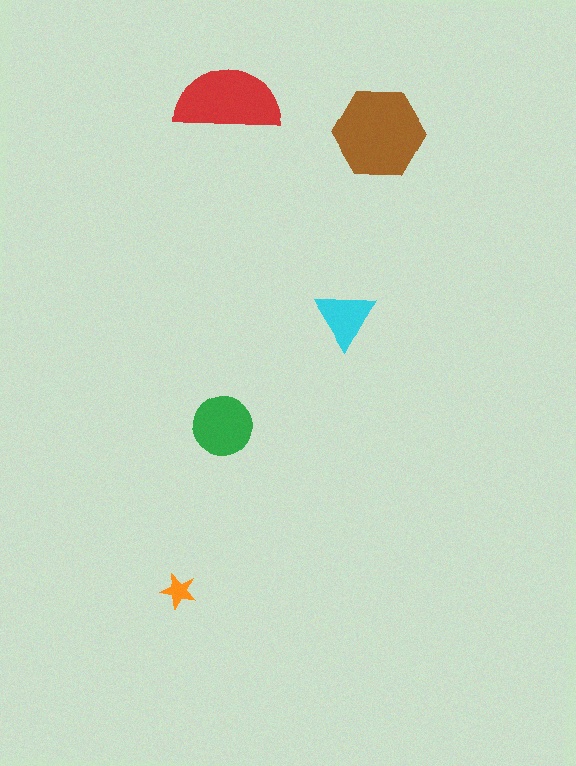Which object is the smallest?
The orange star.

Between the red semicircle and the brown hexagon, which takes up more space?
The brown hexagon.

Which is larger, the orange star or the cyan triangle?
The cyan triangle.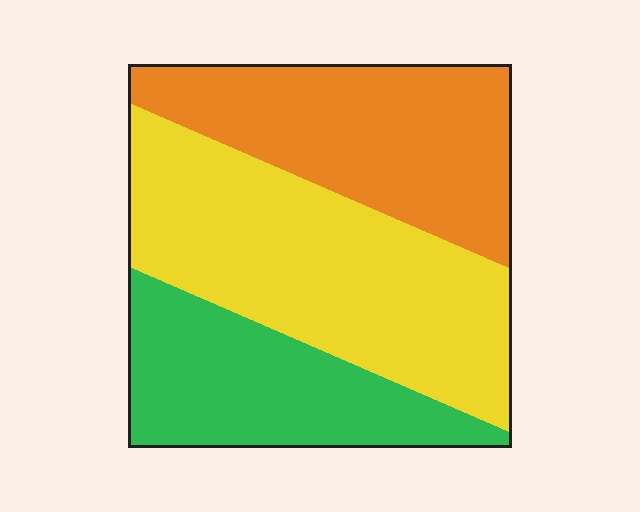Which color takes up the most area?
Yellow, at roughly 45%.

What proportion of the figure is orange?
Orange takes up about one third (1/3) of the figure.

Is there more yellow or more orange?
Yellow.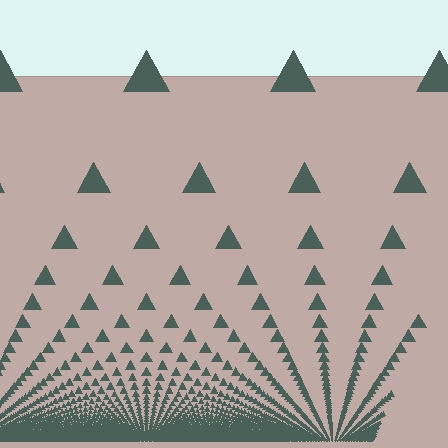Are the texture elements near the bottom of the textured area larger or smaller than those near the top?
Smaller. The gradient is inverted — elements near the bottom are smaller and denser.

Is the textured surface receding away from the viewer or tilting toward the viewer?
The surface appears to tilt toward the viewer. Texture elements get larger and sparser toward the top.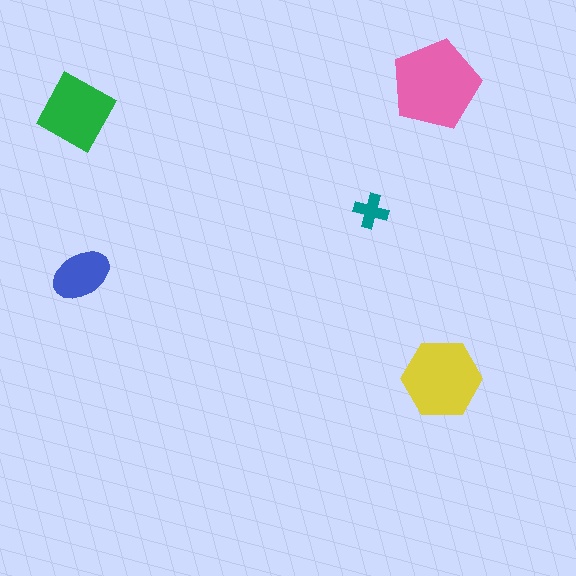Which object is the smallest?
The teal cross.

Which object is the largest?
The pink pentagon.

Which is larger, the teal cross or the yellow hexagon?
The yellow hexagon.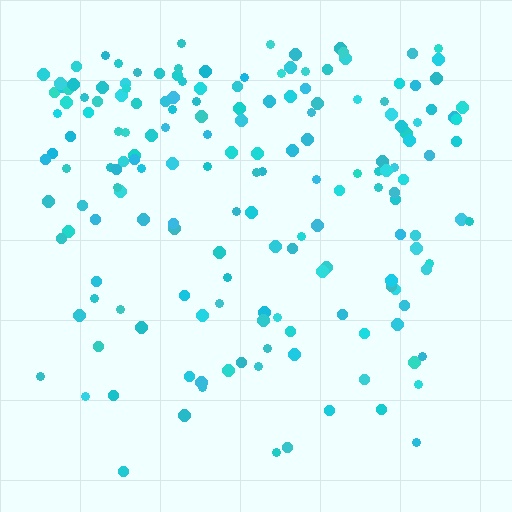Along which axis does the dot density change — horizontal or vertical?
Vertical.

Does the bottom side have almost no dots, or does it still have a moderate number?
Still a moderate number, just noticeably fewer than the top.